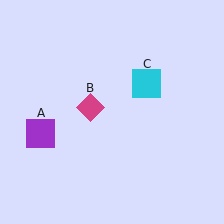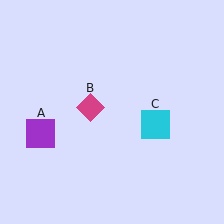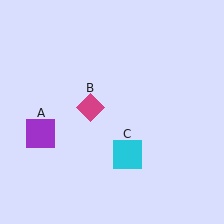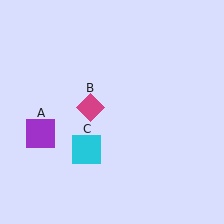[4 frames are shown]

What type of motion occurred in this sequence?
The cyan square (object C) rotated clockwise around the center of the scene.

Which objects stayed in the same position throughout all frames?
Purple square (object A) and magenta diamond (object B) remained stationary.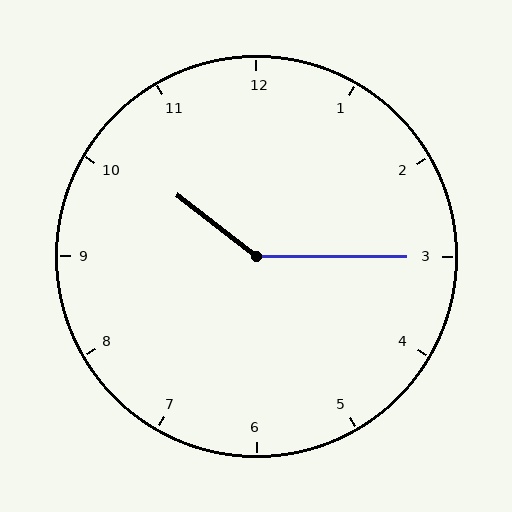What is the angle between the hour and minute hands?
Approximately 142 degrees.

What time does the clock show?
10:15.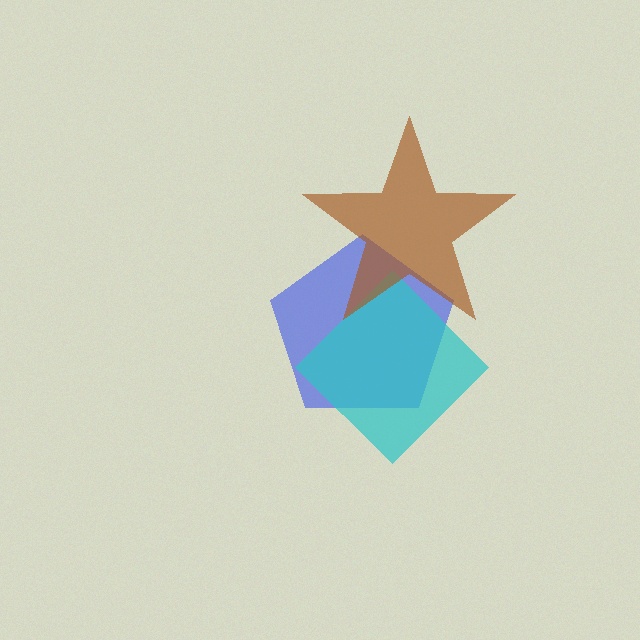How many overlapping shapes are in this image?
There are 3 overlapping shapes in the image.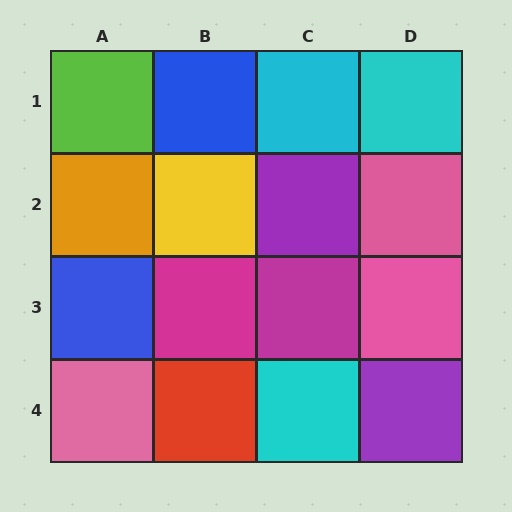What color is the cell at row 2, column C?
Purple.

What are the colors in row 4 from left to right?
Pink, red, cyan, purple.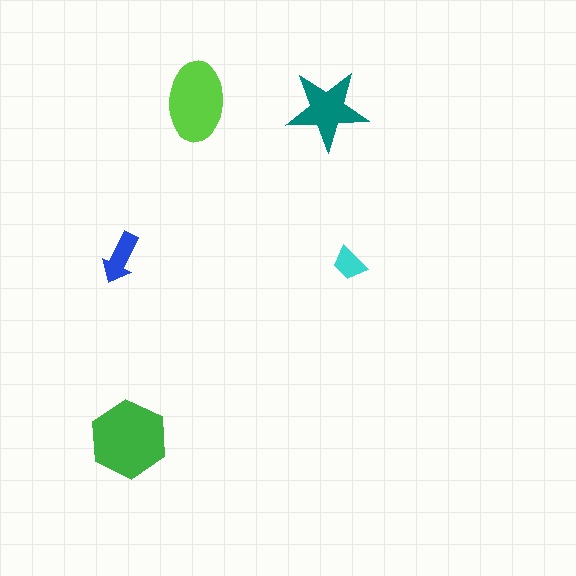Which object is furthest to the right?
The cyan trapezoid is rightmost.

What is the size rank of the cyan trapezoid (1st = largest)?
5th.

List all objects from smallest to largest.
The cyan trapezoid, the blue arrow, the teal star, the lime ellipse, the green hexagon.